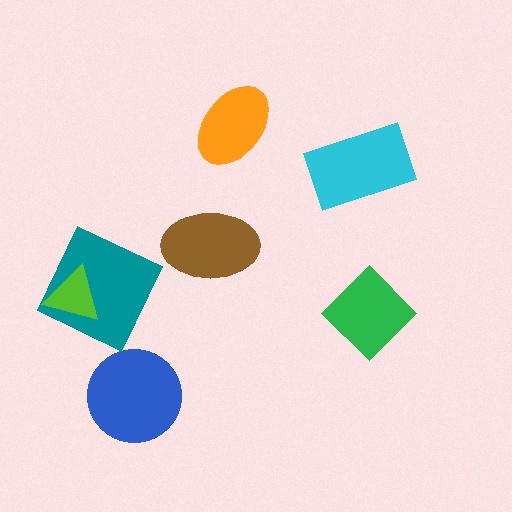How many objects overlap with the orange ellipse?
0 objects overlap with the orange ellipse.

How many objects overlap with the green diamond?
0 objects overlap with the green diamond.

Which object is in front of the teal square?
The lime triangle is in front of the teal square.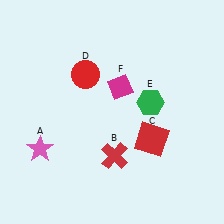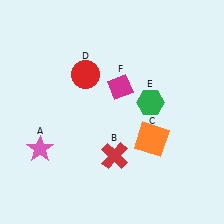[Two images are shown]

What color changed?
The square (C) changed from red in Image 1 to orange in Image 2.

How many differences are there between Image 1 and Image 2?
There is 1 difference between the two images.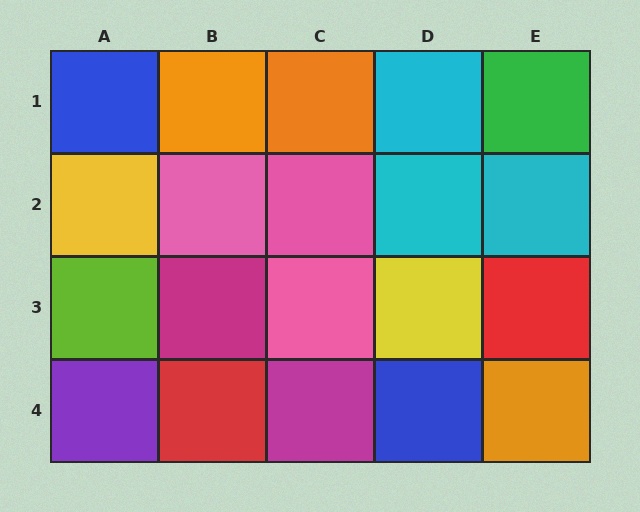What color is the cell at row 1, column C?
Orange.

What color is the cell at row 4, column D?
Blue.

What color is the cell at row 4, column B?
Red.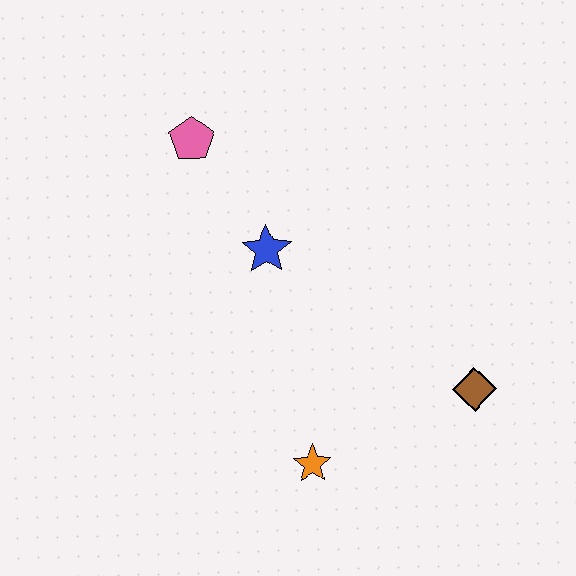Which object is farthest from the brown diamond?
The pink pentagon is farthest from the brown diamond.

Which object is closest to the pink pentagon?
The blue star is closest to the pink pentagon.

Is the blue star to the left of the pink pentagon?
No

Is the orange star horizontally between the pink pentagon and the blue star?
No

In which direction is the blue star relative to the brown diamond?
The blue star is to the left of the brown diamond.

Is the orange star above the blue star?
No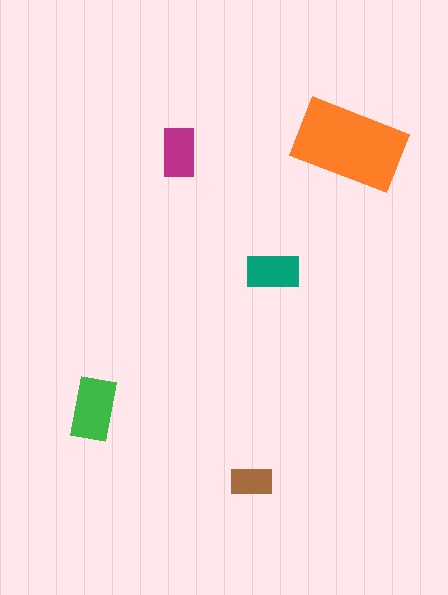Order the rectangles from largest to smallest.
the orange one, the green one, the teal one, the magenta one, the brown one.